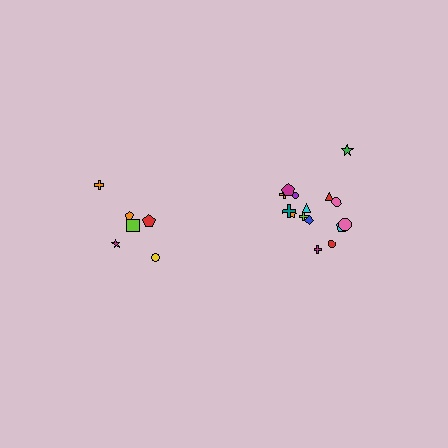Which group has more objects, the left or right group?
The right group.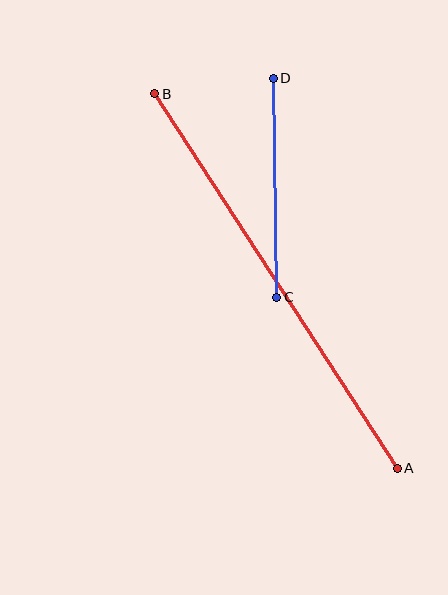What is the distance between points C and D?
The distance is approximately 219 pixels.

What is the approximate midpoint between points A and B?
The midpoint is at approximately (276, 281) pixels.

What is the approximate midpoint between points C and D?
The midpoint is at approximately (275, 188) pixels.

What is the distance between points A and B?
The distance is approximately 446 pixels.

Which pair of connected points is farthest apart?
Points A and B are farthest apart.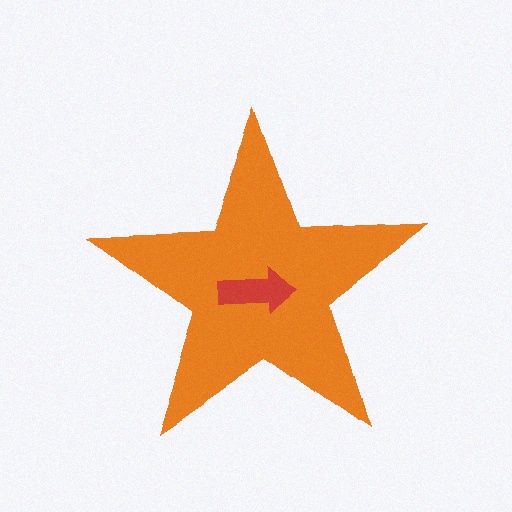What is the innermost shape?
The red arrow.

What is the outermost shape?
The orange star.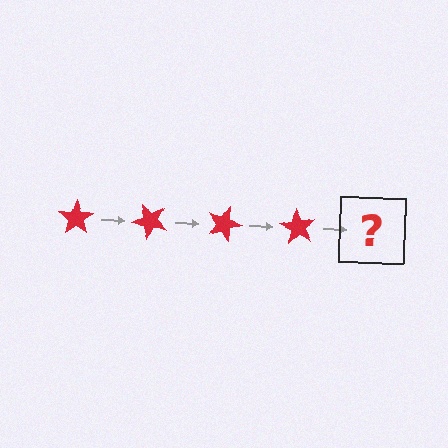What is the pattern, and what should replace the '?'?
The pattern is that the star rotates 45 degrees each step. The '?' should be a red star rotated 180 degrees.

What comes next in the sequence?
The next element should be a red star rotated 180 degrees.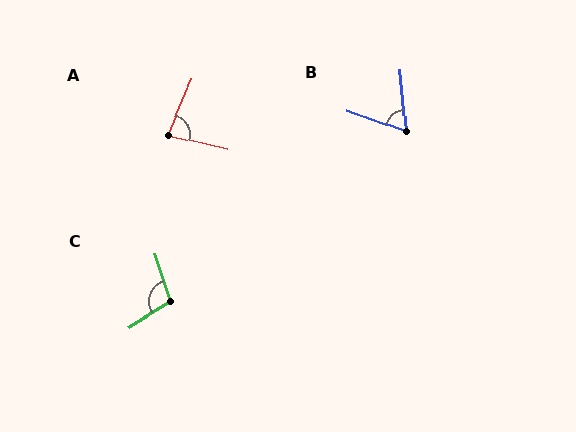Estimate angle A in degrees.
Approximately 81 degrees.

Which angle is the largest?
C, at approximately 104 degrees.